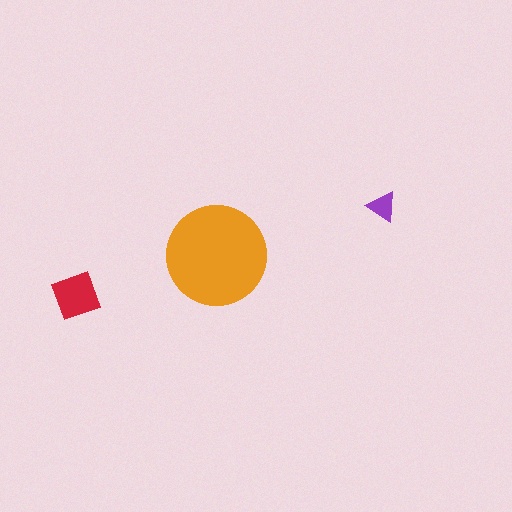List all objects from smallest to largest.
The purple triangle, the red diamond, the orange circle.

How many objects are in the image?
There are 3 objects in the image.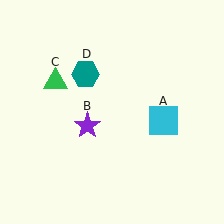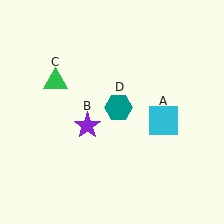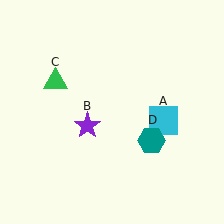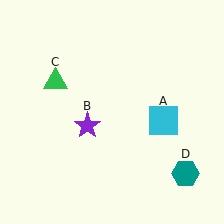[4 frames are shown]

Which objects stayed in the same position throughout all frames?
Cyan square (object A) and purple star (object B) and green triangle (object C) remained stationary.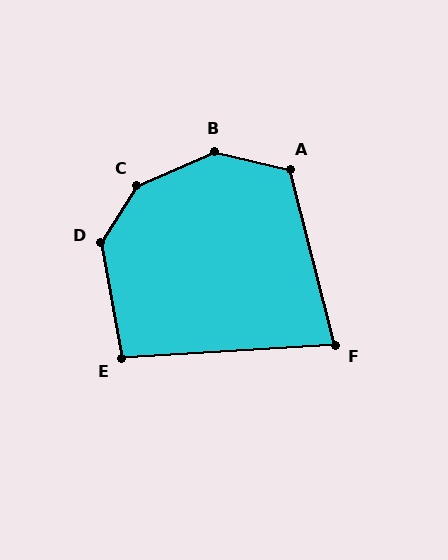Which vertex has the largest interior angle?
C, at approximately 146 degrees.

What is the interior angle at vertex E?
Approximately 97 degrees (obtuse).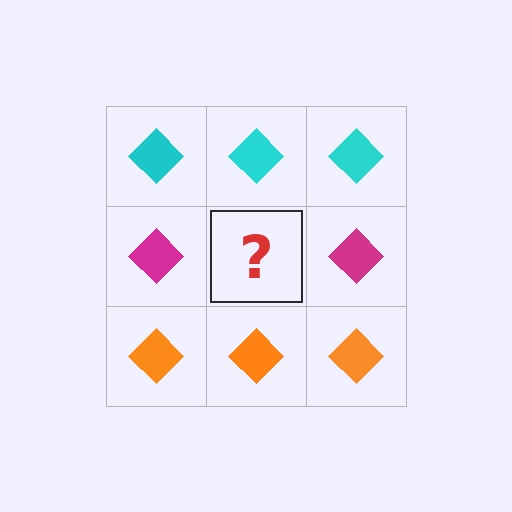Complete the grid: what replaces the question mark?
The question mark should be replaced with a magenta diamond.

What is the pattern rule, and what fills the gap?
The rule is that each row has a consistent color. The gap should be filled with a magenta diamond.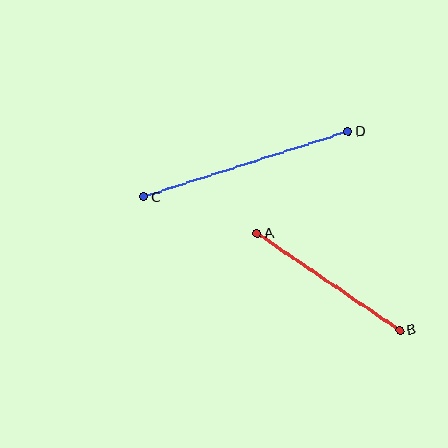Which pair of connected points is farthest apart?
Points C and D are farthest apart.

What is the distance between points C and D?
The distance is approximately 215 pixels.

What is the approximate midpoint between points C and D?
The midpoint is at approximately (246, 164) pixels.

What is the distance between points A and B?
The distance is approximately 172 pixels.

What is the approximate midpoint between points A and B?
The midpoint is at approximately (328, 282) pixels.